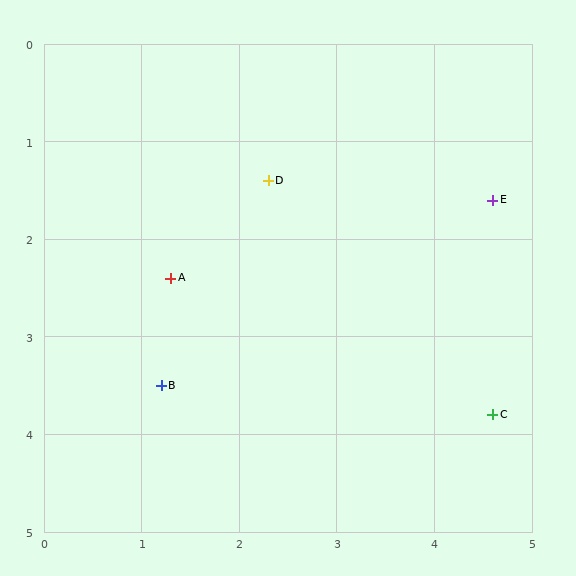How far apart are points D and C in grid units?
Points D and C are about 3.3 grid units apart.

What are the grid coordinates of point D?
Point D is at approximately (2.3, 1.4).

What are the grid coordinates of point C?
Point C is at approximately (4.6, 3.8).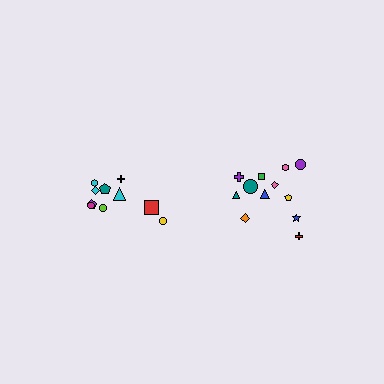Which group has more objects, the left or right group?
The right group.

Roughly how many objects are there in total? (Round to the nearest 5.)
Roughly 20 objects in total.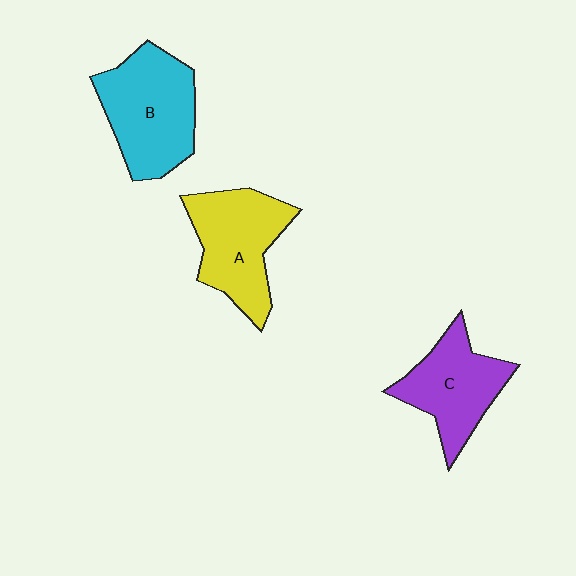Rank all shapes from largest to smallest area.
From largest to smallest: B (cyan), A (yellow), C (purple).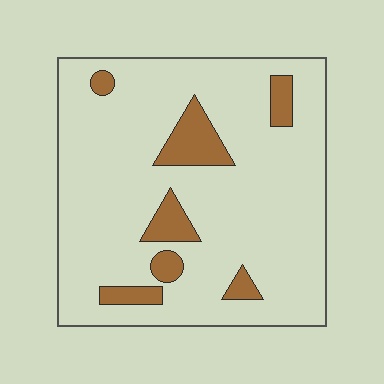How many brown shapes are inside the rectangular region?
7.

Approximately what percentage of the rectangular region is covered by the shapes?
Approximately 15%.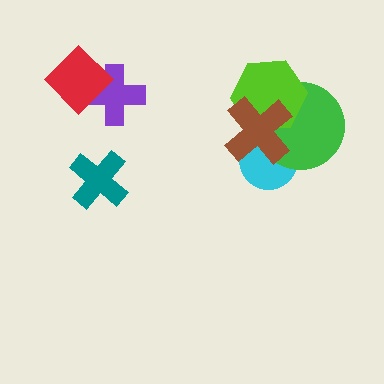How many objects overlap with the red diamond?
1 object overlaps with the red diamond.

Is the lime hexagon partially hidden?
Yes, it is partially covered by another shape.